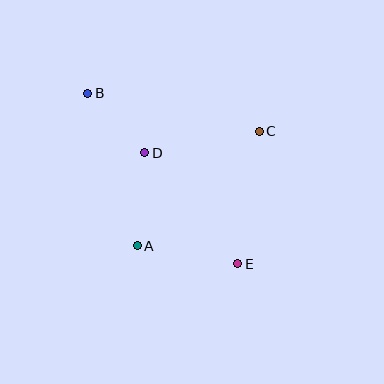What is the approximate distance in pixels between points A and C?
The distance between A and C is approximately 167 pixels.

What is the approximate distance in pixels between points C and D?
The distance between C and D is approximately 117 pixels.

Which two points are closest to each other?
Points B and D are closest to each other.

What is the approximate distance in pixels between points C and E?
The distance between C and E is approximately 134 pixels.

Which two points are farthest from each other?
Points B and E are farthest from each other.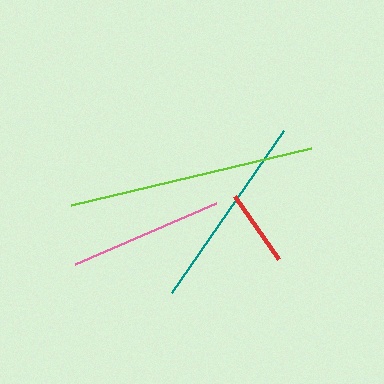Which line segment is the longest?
The lime line is the longest at approximately 246 pixels.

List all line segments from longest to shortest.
From longest to shortest: lime, teal, pink, red.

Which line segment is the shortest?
The red line is the shortest at approximately 77 pixels.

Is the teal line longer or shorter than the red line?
The teal line is longer than the red line.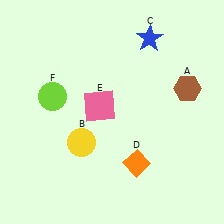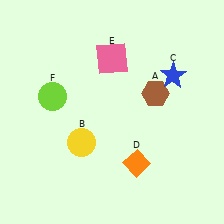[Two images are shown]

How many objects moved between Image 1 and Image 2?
3 objects moved between the two images.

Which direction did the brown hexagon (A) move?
The brown hexagon (A) moved left.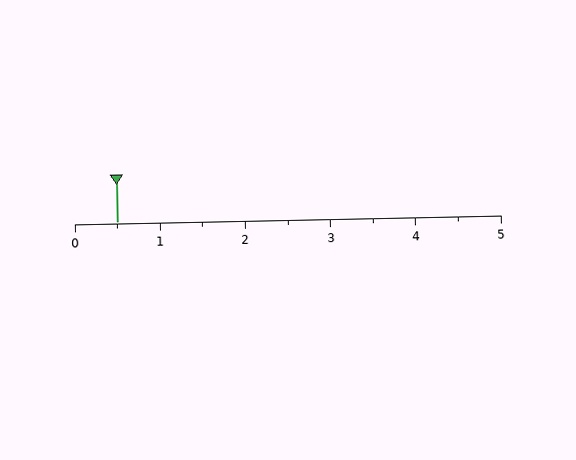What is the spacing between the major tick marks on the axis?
The major ticks are spaced 1 apart.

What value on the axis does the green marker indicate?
The marker indicates approximately 0.5.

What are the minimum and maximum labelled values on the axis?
The axis runs from 0 to 5.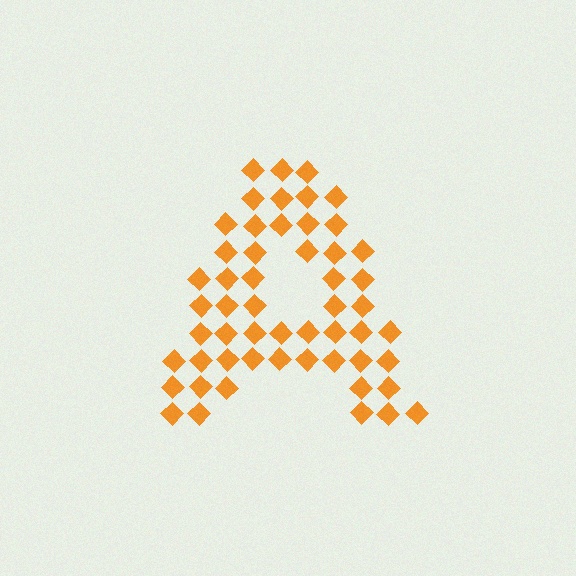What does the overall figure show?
The overall figure shows the letter A.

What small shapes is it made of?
It is made of small diamonds.